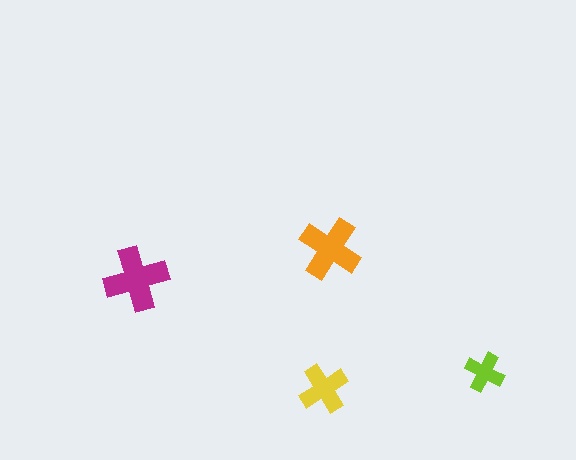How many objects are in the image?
There are 4 objects in the image.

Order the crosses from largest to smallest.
the magenta one, the orange one, the yellow one, the lime one.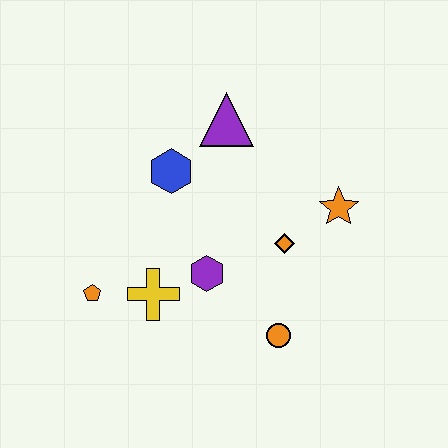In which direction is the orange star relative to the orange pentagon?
The orange star is to the right of the orange pentagon.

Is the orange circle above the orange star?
No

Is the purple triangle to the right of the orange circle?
No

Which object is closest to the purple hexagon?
The yellow cross is closest to the purple hexagon.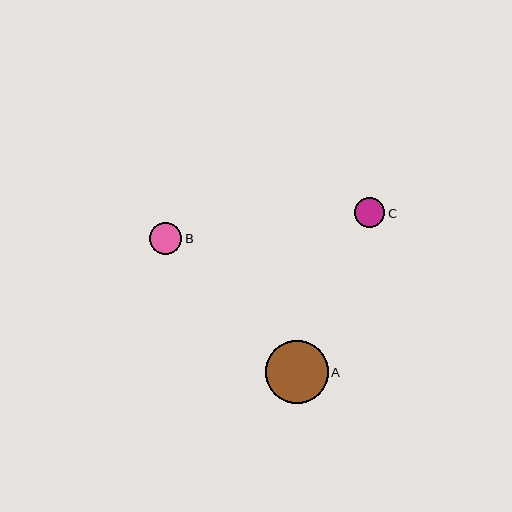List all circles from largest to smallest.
From largest to smallest: A, B, C.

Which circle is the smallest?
Circle C is the smallest with a size of approximately 30 pixels.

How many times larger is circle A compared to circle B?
Circle A is approximately 2.0 times the size of circle B.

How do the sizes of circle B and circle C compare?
Circle B and circle C are approximately the same size.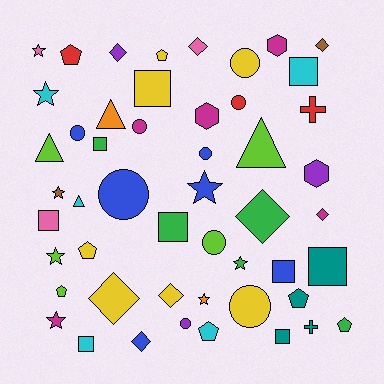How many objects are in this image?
There are 50 objects.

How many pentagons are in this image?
There are 7 pentagons.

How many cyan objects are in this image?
There are 5 cyan objects.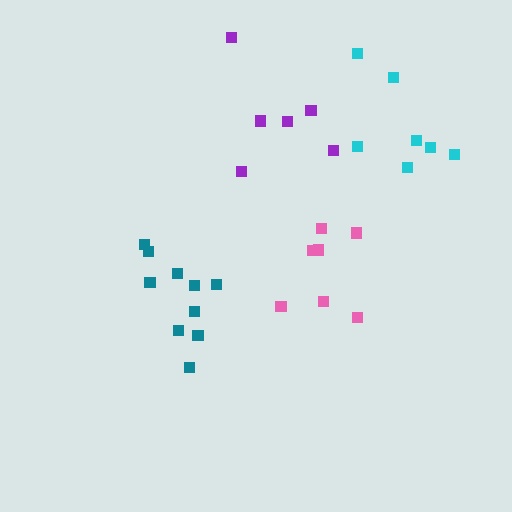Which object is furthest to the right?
The cyan cluster is rightmost.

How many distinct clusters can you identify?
There are 4 distinct clusters.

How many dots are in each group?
Group 1: 7 dots, Group 2: 7 dots, Group 3: 10 dots, Group 4: 6 dots (30 total).